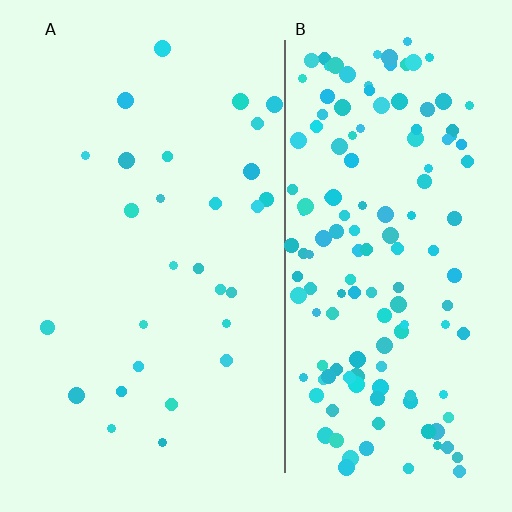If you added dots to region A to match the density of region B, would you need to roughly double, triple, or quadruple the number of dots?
Approximately quadruple.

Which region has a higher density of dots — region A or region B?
B (the right).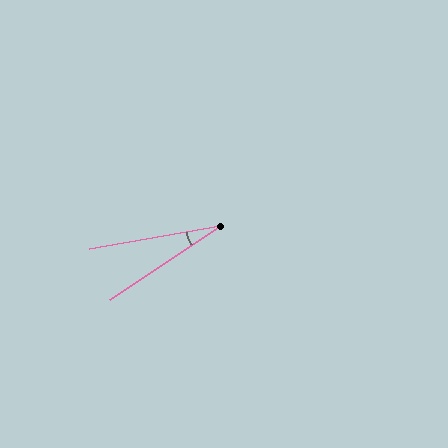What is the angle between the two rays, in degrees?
Approximately 24 degrees.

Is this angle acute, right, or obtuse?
It is acute.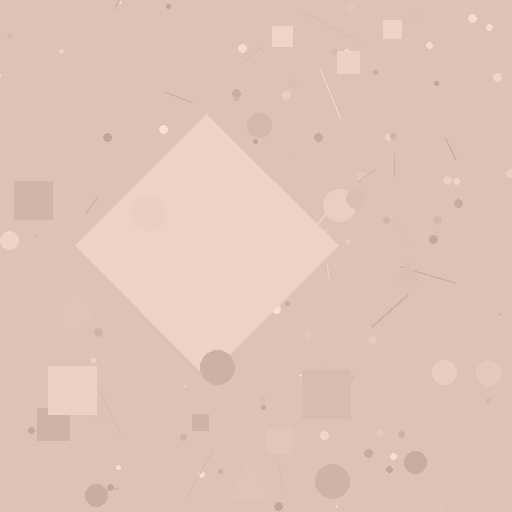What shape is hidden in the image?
A diamond is hidden in the image.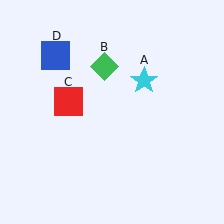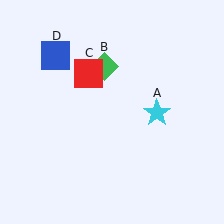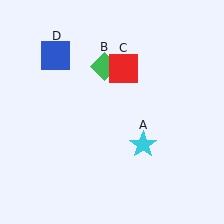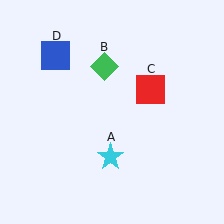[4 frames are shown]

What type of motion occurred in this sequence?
The cyan star (object A), red square (object C) rotated clockwise around the center of the scene.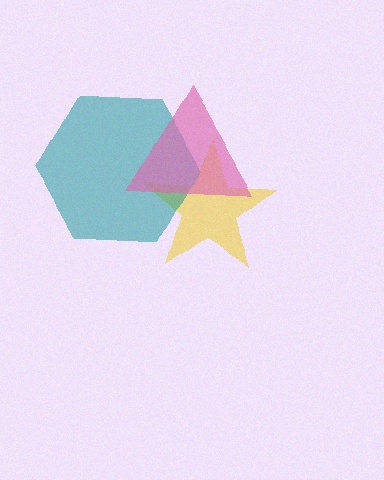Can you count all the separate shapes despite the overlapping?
Yes, there are 3 separate shapes.